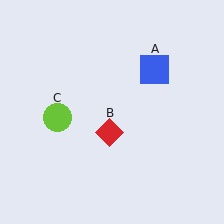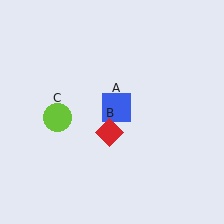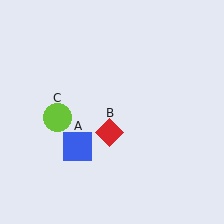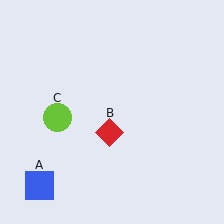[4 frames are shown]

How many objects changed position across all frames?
1 object changed position: blue square (object A).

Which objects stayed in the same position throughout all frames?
Red diamond (object B) and lime circle (object C) remained stationary.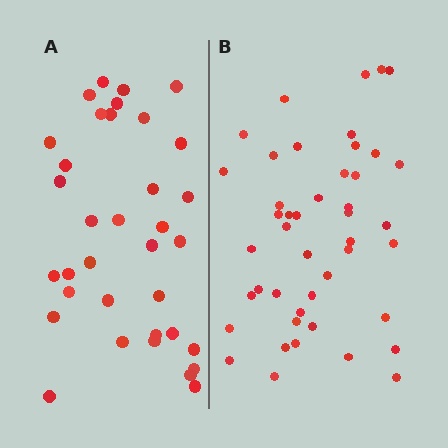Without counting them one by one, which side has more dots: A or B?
Region B (the right region) has more dots.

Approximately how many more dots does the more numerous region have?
Region B has roughly 10 or so more dots than region A.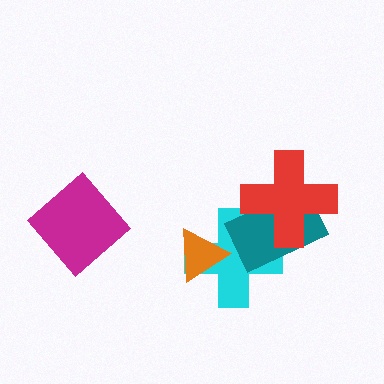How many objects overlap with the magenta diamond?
0 objects overlap with the magenta diamond.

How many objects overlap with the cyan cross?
3 objects overlap with the cyan cross.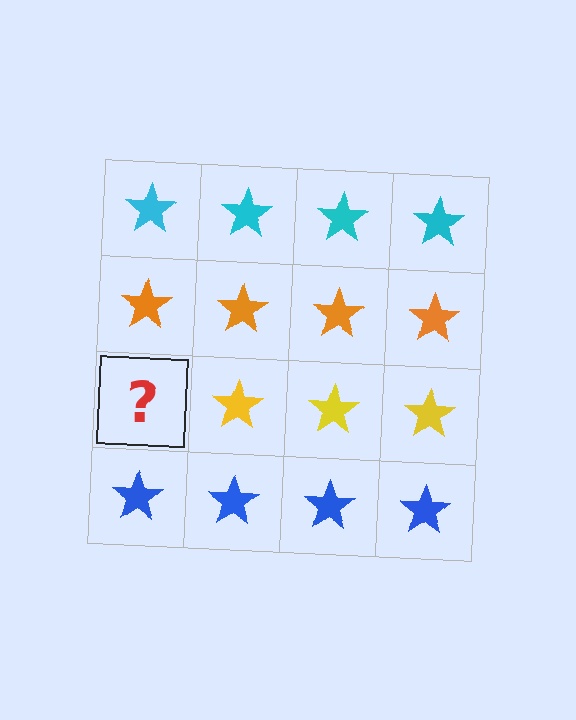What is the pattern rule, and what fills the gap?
The rule is that each row has a consistent color. The gap should be filled with a yellow star.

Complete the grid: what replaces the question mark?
The question mark should be replaced with a yellow star.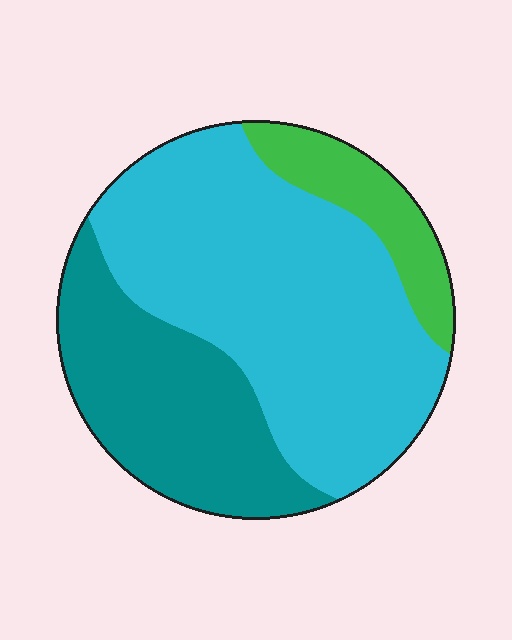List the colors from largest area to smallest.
From largest to smallest: cyan, teal, green.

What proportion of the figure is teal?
Teal takes up about one third (1/3) of the figure.